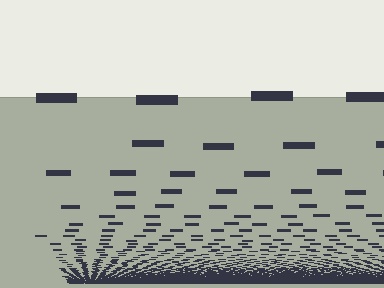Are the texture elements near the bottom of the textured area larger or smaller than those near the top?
Smaller. The gradient is inverted — elements near the bottom are smaller and denser.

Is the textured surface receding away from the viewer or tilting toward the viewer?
The surface appears to tilt toward the viewer. Texture elements get larger and sparser toward the top.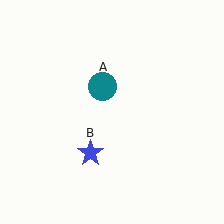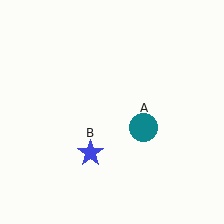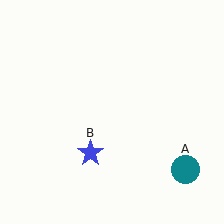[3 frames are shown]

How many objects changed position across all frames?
1 object changed position: teal circle (object A).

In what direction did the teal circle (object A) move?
The teal circle (object A) moved down and to the right.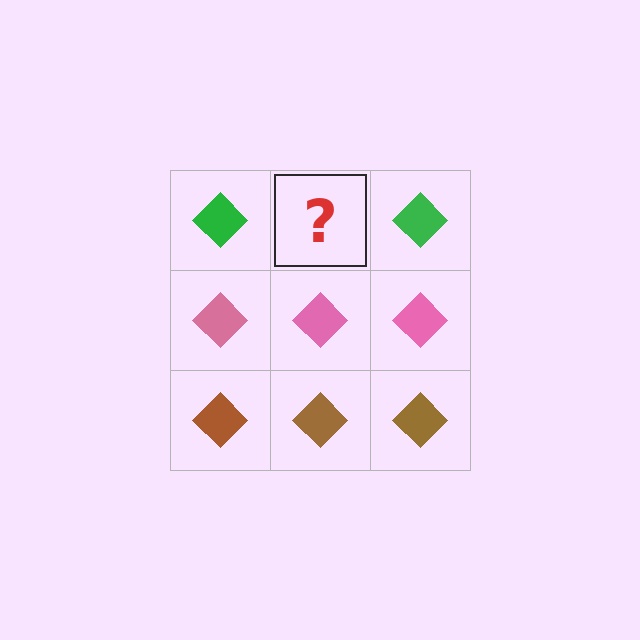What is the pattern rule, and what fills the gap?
The rule is that each row has a consistent color. The gap should be filled with a green diamond.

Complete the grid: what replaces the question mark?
The question mark should be replaced with a green diamond.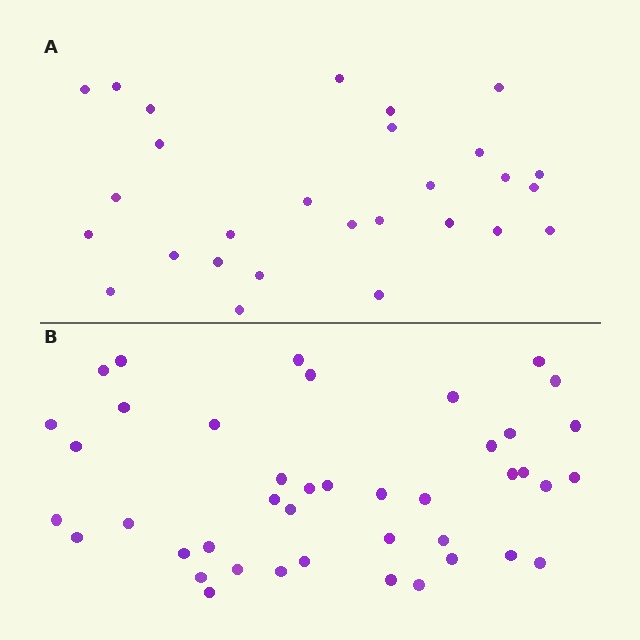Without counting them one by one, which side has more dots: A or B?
Region B (the bottom region) has more dots.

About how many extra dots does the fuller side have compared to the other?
Region B has approximately 15 more dots than region A.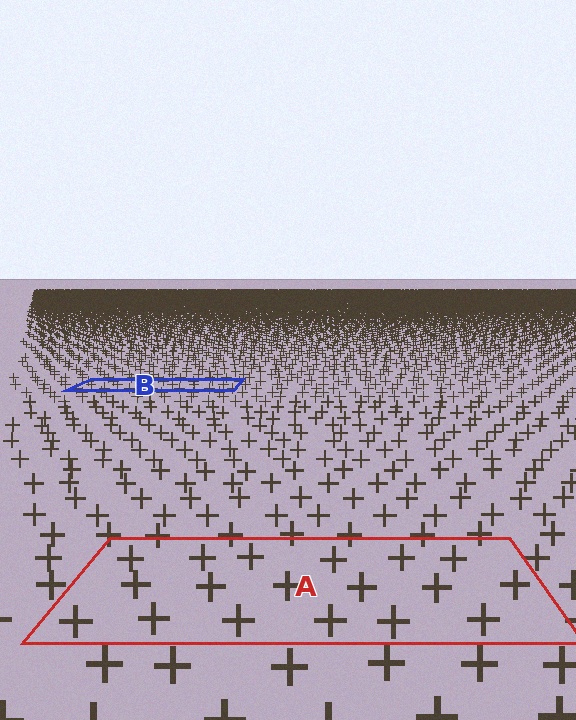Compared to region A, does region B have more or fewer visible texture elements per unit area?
Region B has more texture elements per unit area — they are packed more densely because it is farther away.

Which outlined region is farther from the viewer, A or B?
Region B is farther from the viewer — the texture elements inside it appear smaller and more densely packed.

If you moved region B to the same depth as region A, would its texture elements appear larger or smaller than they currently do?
They would appear larger. At a closer depth, the same texture elements are projected at a bigger on-screen size.